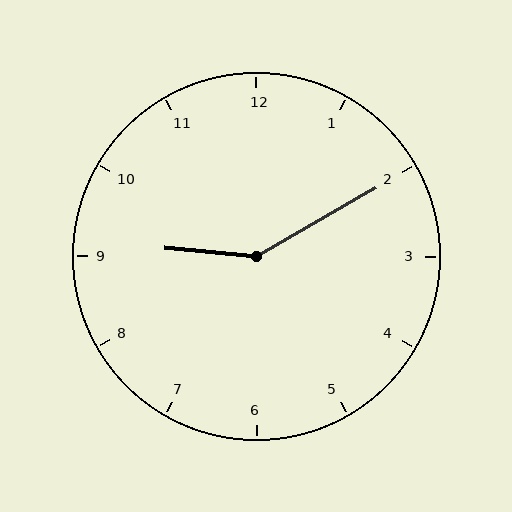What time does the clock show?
9:10.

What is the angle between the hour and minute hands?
Approximately 145 degrees.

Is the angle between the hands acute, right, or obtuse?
It is obtuse.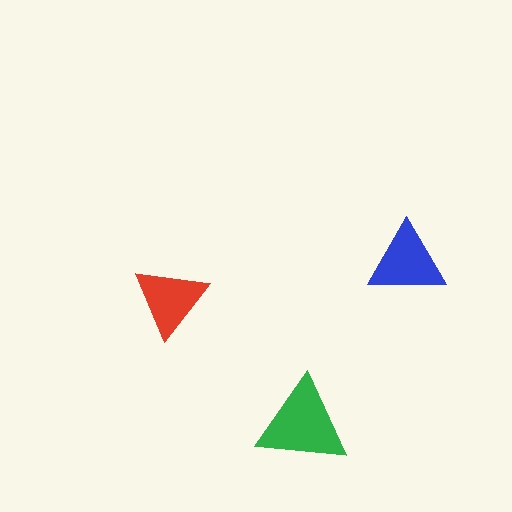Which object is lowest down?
The green triangle is bottommost.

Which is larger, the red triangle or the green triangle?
The green one.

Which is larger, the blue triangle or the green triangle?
The green one.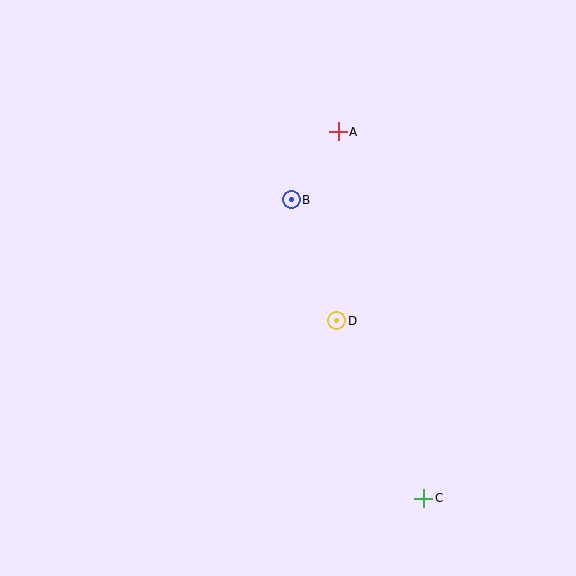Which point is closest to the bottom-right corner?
Point C is closest to the bottom-right corner.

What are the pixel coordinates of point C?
Point C is at (424, 498).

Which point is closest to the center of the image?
Point D at (337, 321) is closest to the center.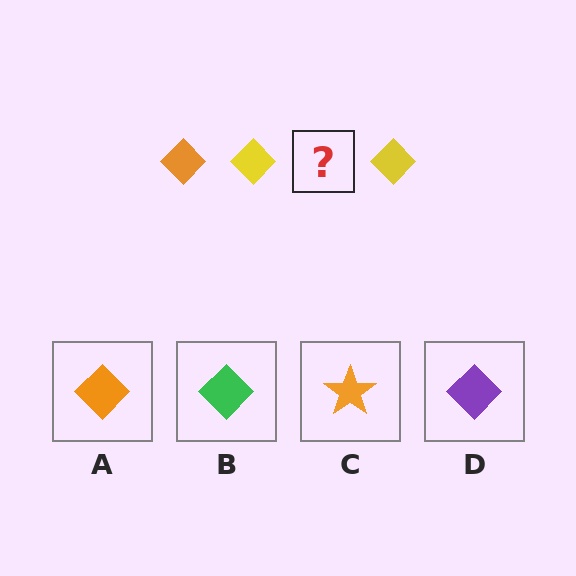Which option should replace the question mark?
Option A.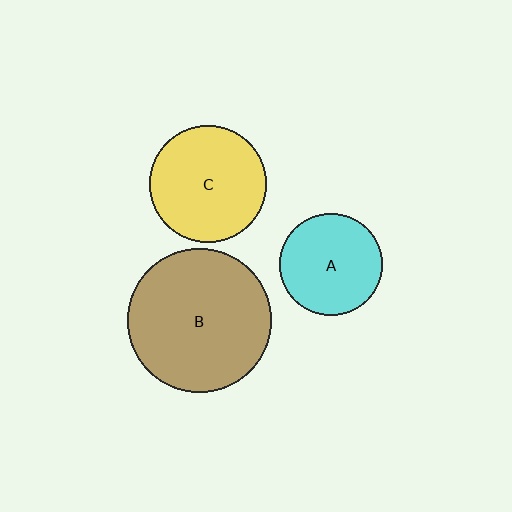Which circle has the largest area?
Circle B (brown).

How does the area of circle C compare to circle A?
Approximately 1.3 times.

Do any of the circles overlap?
No, none of the circles overlap.